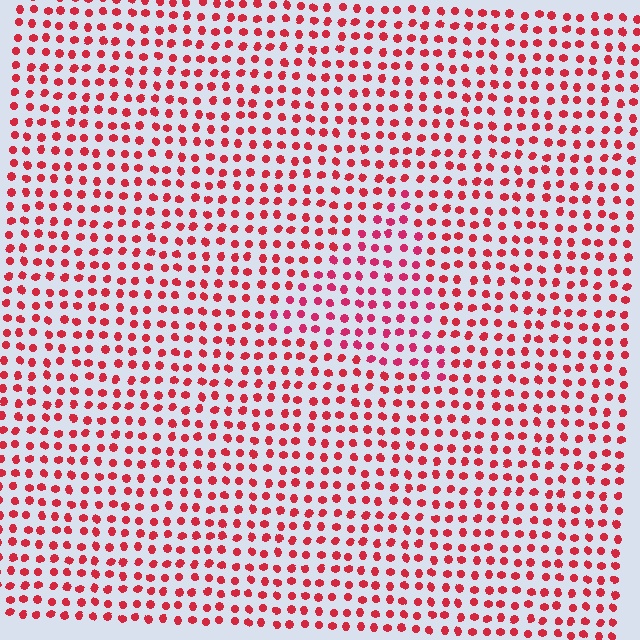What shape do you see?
I see a triangle.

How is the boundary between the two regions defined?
The boundary is defined purely by a slight shift in hue (about 16 degrees). Spacing, size, and orientation are identical on both sides.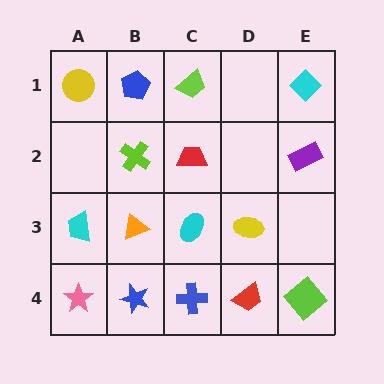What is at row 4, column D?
A red trapezoid.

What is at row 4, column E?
A lime diamond.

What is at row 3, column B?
An orange triangle.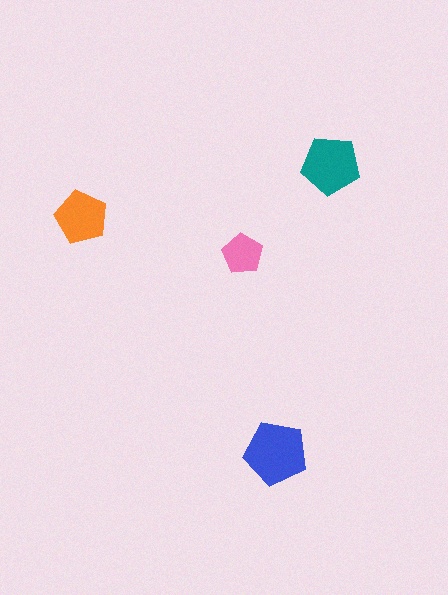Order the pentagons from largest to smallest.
the blue one, the teal one, the orange one, the pink one.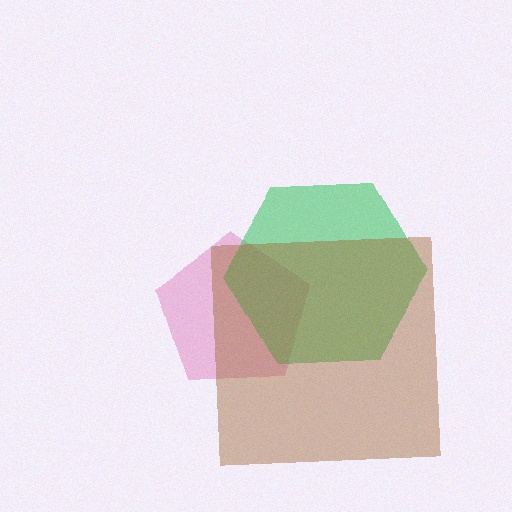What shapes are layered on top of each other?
The layered shapes are: a pink pentagon, a green hexagon, a brown square.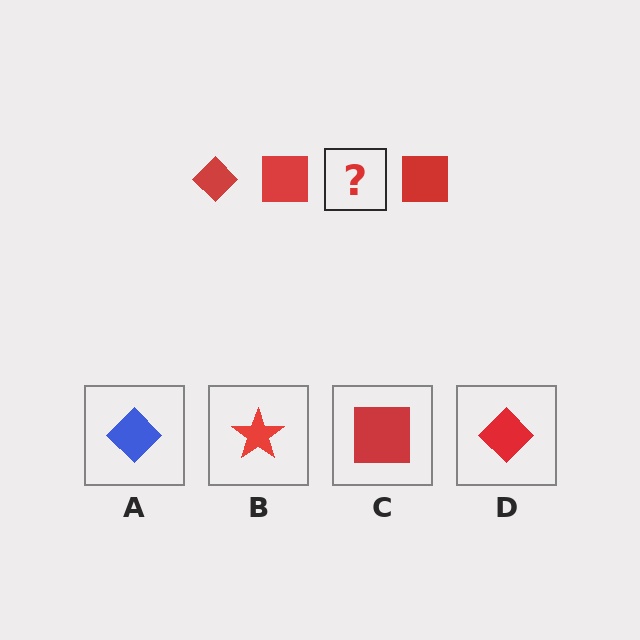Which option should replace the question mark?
Option D.